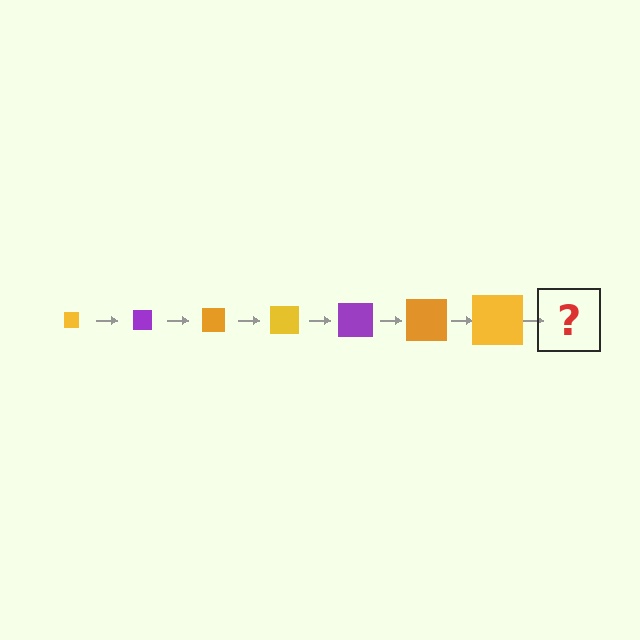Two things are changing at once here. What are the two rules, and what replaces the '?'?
The two rules are that the square grows larger each step and the color cycles through yellow, purple, and orange. The '?' should be a purple square, larger than the previous one.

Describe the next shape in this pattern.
It should be a purple square, larger than the previous one.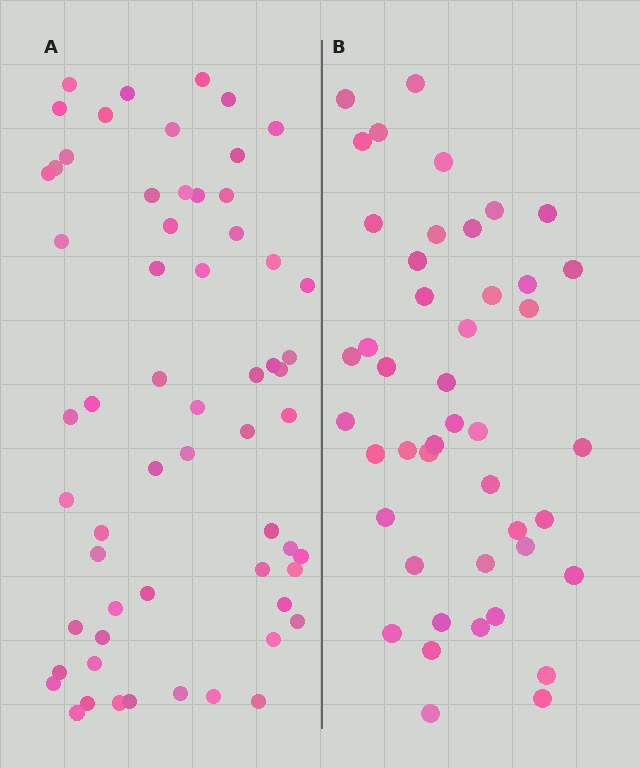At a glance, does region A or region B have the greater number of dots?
Region A (the left region) has more dots.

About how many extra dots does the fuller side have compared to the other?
Region A has approximately 15 more dots than region B.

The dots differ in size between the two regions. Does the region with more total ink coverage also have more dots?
No. Region B has more total ink coverage because its dots are larger, but region A actually contains more individual dots. Total area can be misleading — the number of items is what matters here.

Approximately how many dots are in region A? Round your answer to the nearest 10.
About 60 dots.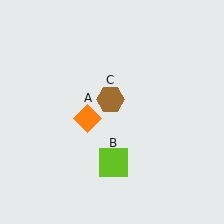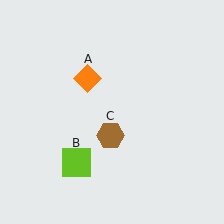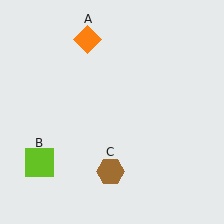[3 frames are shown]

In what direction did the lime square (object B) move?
The lime square (object B) moved left.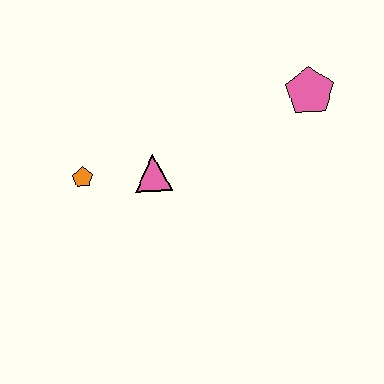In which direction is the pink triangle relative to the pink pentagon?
The pink triangle is to the left of the pink pentagon.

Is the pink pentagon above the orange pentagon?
Yes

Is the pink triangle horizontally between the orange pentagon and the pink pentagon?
Yes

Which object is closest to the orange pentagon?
The pink triangle is closest to the orange pentagon.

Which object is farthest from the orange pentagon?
The pink pentagon is farthest from the orange pentagon.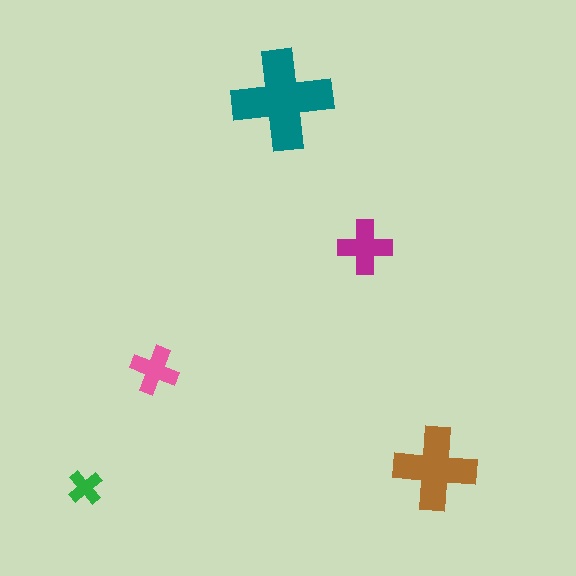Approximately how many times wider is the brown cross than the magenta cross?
About 1.5 times wider.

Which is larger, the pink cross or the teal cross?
The teal one.